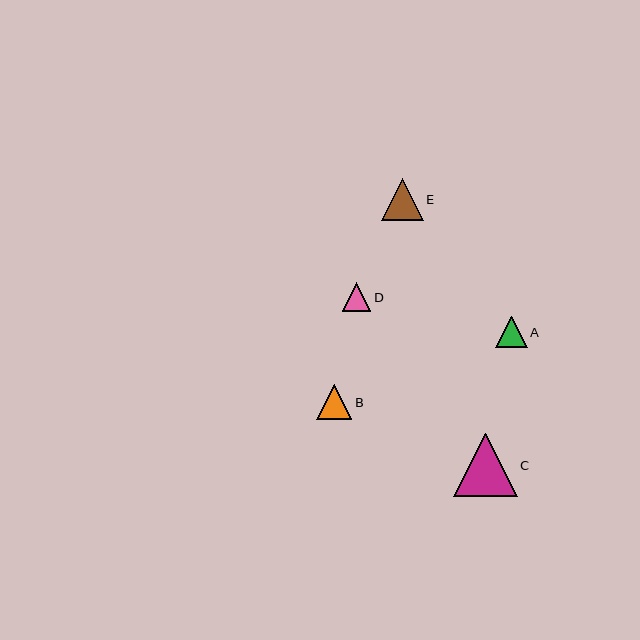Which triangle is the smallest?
Triangle D is the smallest with a size of approximately 29 pixels.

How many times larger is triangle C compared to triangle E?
Triangle C is approximately 1.5 times the size of triangle E.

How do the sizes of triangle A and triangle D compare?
Triangle A and triangle D are approximately the same size.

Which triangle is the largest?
Triangle C is the largest with a size of approximately 64 pixels.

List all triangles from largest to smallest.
From largest to smallest: C, E, B, A, D.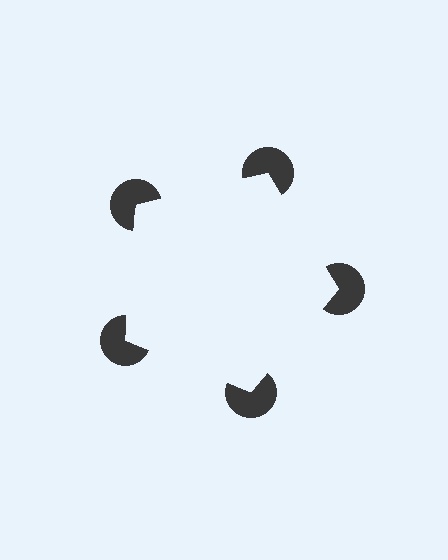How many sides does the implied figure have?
5 sides.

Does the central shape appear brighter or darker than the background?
It typically appears slightly brighter than the background, even though no actual brightness change is drawn.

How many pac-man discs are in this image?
There are 5 — one at each vertex of the illusory pentagon.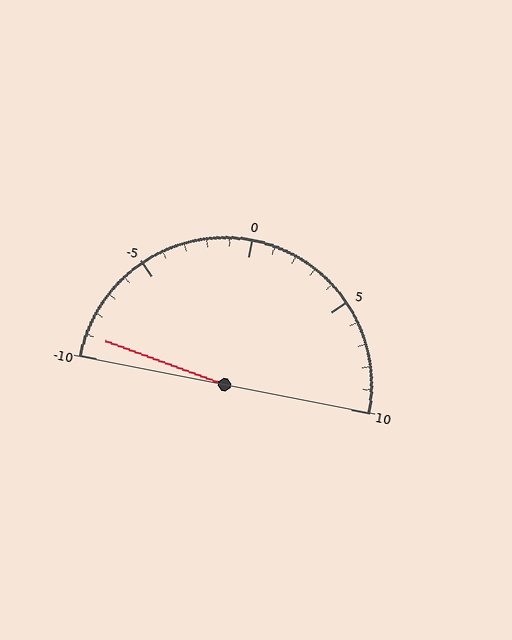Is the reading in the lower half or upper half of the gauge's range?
The reading is in the lower half of the range (-10 to 10).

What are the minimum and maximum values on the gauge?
The gauge ranges from -10 to 10.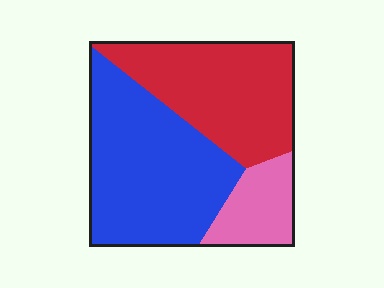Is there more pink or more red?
Red.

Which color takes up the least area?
Pink, at roughly 15%.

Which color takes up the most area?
Blue, at roughly 50%.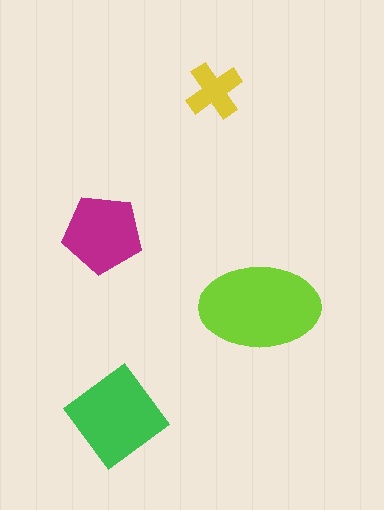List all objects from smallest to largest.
The yellow cross, the magenta pentagon, the green diamond, the lime ellipse.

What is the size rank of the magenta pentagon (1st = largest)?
3rd.